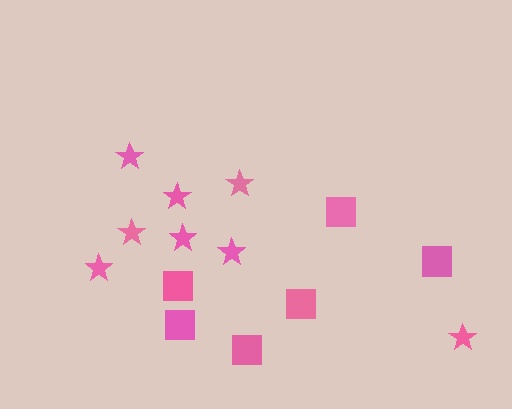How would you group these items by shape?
There are 2 groups: one group of squares (6) and one group of stars (8).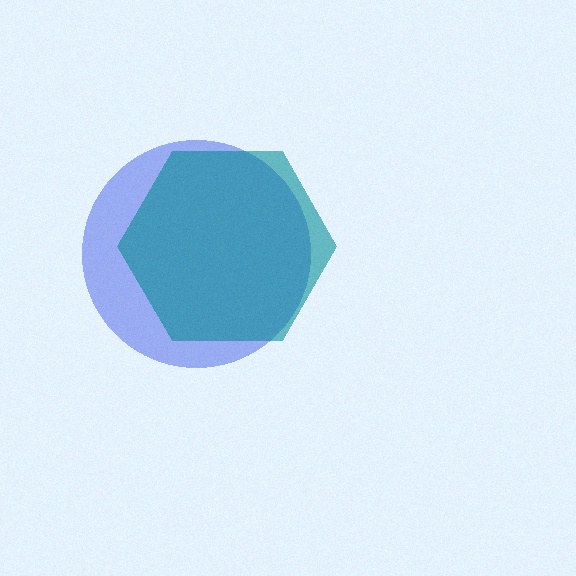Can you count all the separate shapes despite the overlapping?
Yes, there are 2 separate shapes.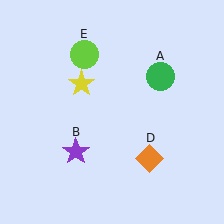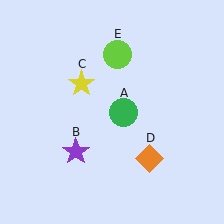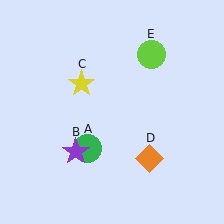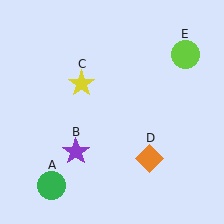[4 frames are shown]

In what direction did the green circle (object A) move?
The green circle (object A) moved down and to the left.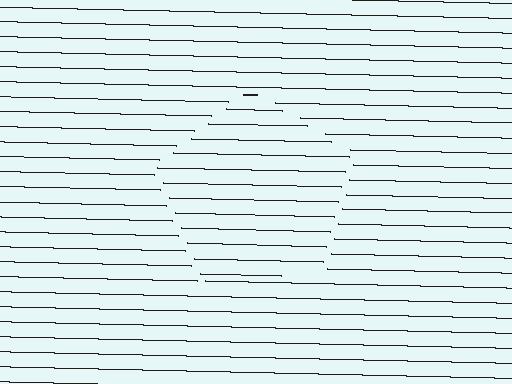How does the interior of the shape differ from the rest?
The interior of the shape contains the same grating, shifted by half a period — the contour is defined by the phase discontinuity where line-ends from the inner and outer gratings abut.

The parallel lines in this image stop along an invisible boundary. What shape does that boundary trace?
An illusory pentagon. The interior of the shape contains the same grating, shifted by half a period — the contour is defined by the phase discontinuity where line-ends from the inner and outer gratings abut.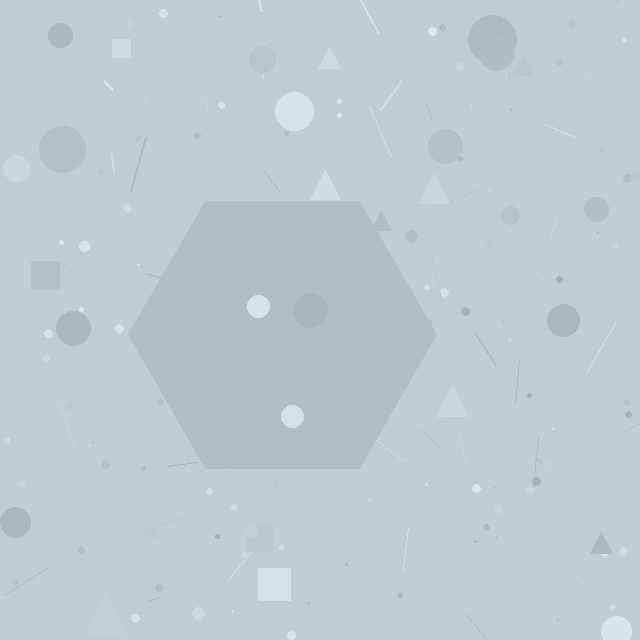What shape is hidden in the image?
A hexagon is hidden in the image.